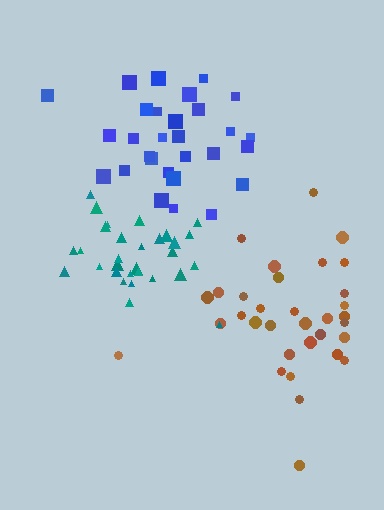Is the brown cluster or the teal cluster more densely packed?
Teal.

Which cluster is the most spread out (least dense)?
Brown.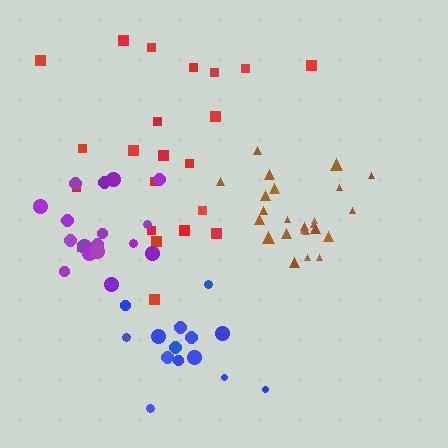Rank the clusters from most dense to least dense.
brown, purple, blue, red.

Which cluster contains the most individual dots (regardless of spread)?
Brown (24).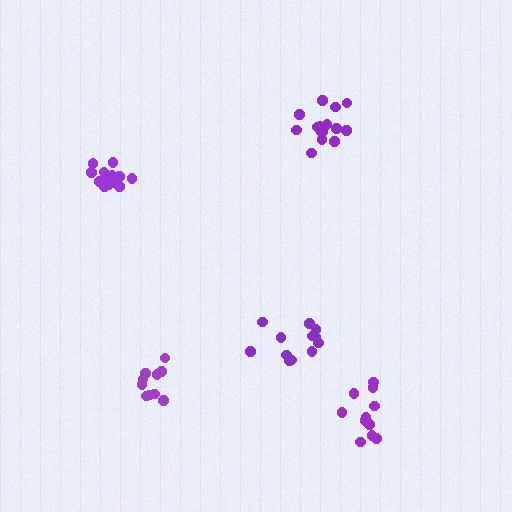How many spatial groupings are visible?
There are 5 spatial groupings.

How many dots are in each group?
Group 1: 15 dots, Group 2: 10 dots, Group 3: 12 dots, Group 4: 14 dots, Group 5: 11 dots (62 total).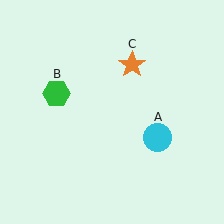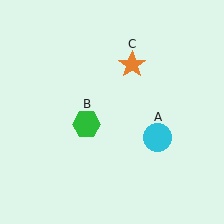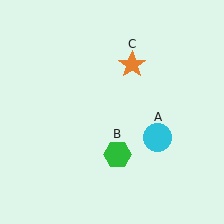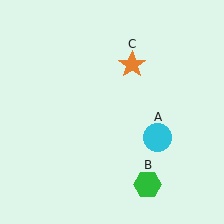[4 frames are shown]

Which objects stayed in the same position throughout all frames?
Cyan circle (object A) and orange star (object C) remained stationary.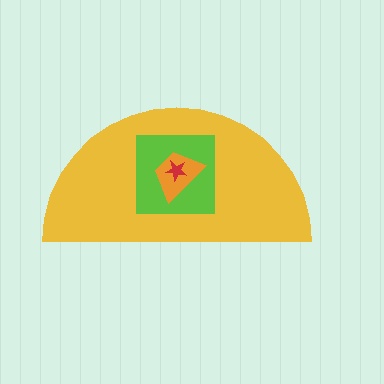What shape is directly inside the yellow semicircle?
The lime square.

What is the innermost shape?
The red star.